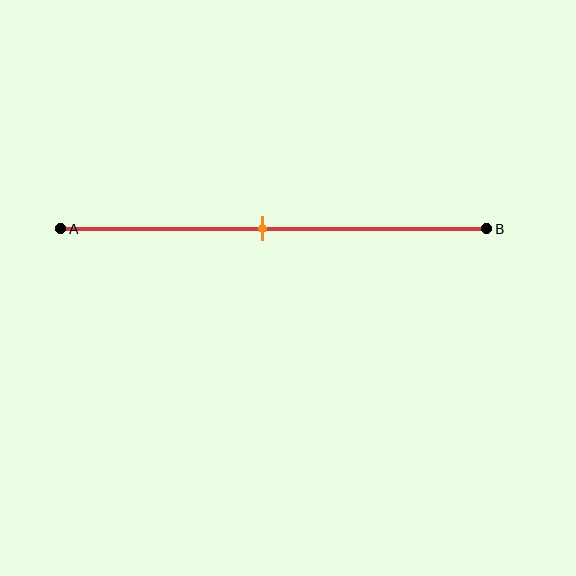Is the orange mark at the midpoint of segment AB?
Yes, the mark is approximately at the midpoint.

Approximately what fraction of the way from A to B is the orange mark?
The orange mark is approximately 50% of the way from A to B.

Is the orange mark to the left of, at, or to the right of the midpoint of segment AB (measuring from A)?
The orange mark is approximately at the midpoint of segment AB.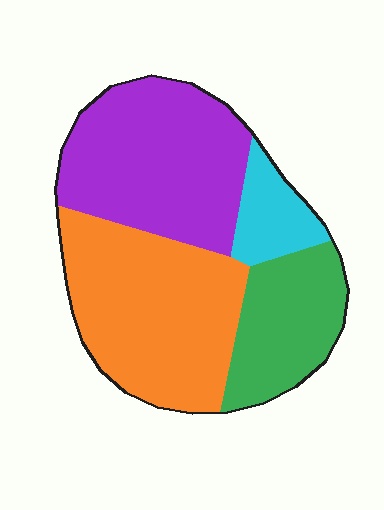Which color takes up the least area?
Cyan, at roughly 10%.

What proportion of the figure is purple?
Purple covers roughly 35% of the figure.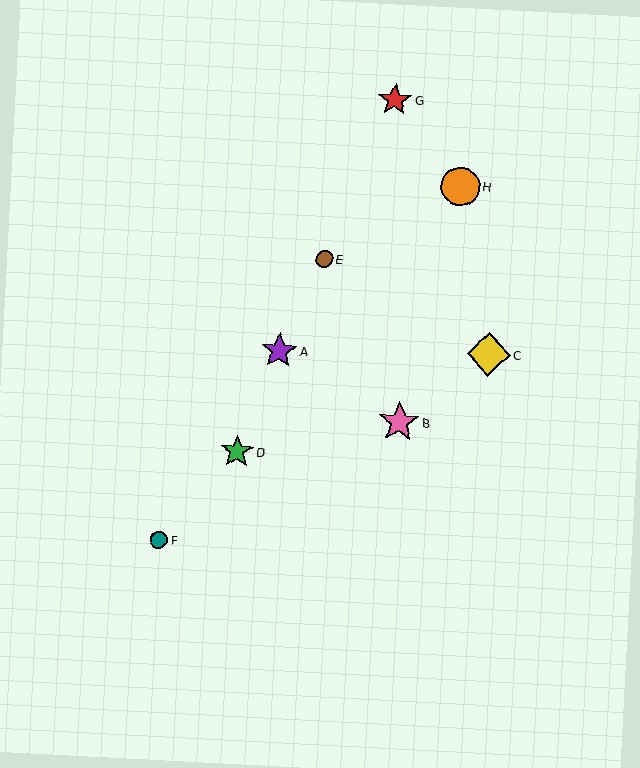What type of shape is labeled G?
Shape G is a red star.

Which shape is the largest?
The yellow diamond (labeled C) is the largest.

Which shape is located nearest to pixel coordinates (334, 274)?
The brown circle (labeled E) at (324, 259) is nearest to that location.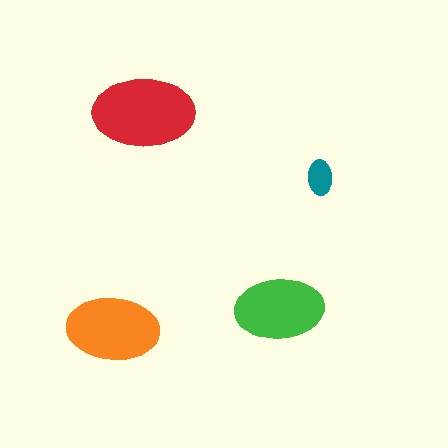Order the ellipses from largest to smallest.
the red one, the orange one, the green one, the teal one.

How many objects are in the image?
There are 4 objects in the image.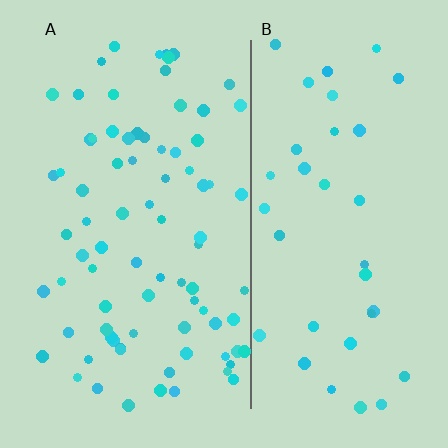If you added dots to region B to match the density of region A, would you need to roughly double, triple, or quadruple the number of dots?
Approximately double.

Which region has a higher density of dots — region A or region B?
A (the left).